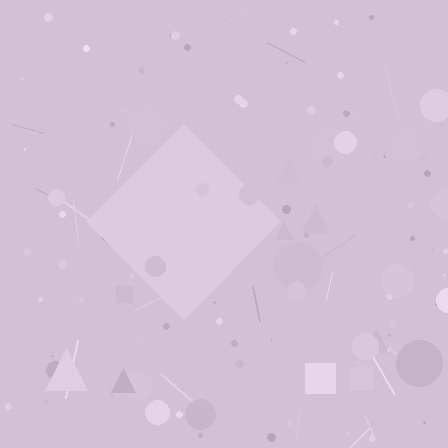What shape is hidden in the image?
A diamond is hidden in the image.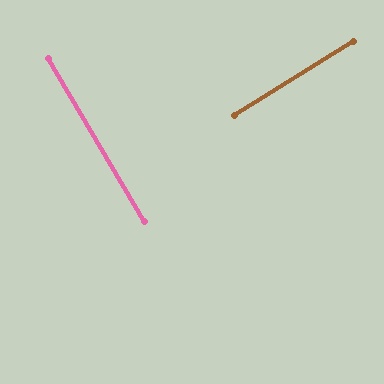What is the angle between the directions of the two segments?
Approximately 89 degrees.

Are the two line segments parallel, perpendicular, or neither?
Perpendicular — they meet at approximately 89°.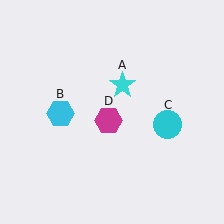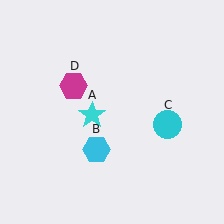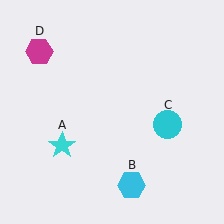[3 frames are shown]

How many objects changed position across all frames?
3 objects changed position: cyan star (object A), cyan hexagon (object B), magenta hexagon (object D).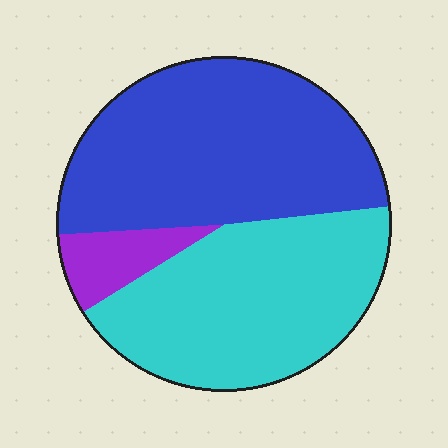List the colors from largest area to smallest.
From largest to smallest: blue, cyan, purple.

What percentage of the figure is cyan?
Cyan takes up about two fifths (2/5) of the figure.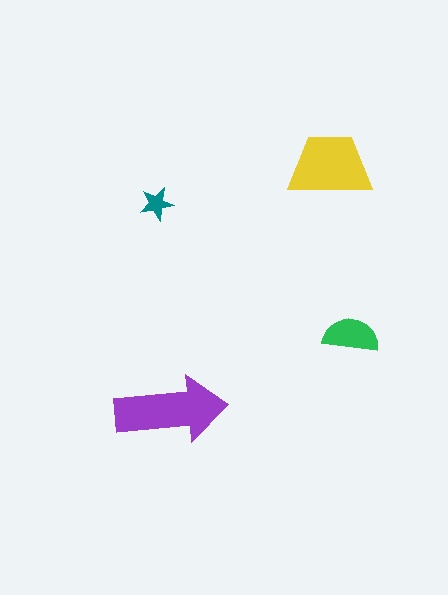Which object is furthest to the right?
The green semicircle is rightmost.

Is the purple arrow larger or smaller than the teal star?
Larger.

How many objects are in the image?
There are 4 objects in the image.